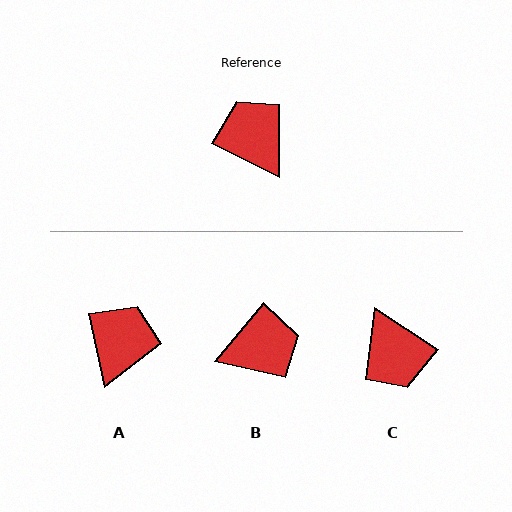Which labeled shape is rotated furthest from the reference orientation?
C, about 173 degrees away.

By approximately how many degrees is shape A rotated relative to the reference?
Approximately 52 degrees clockwise.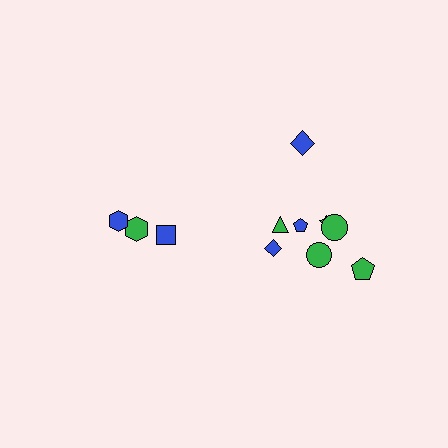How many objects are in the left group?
There are 3 objects.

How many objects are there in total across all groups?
There are 11 objects.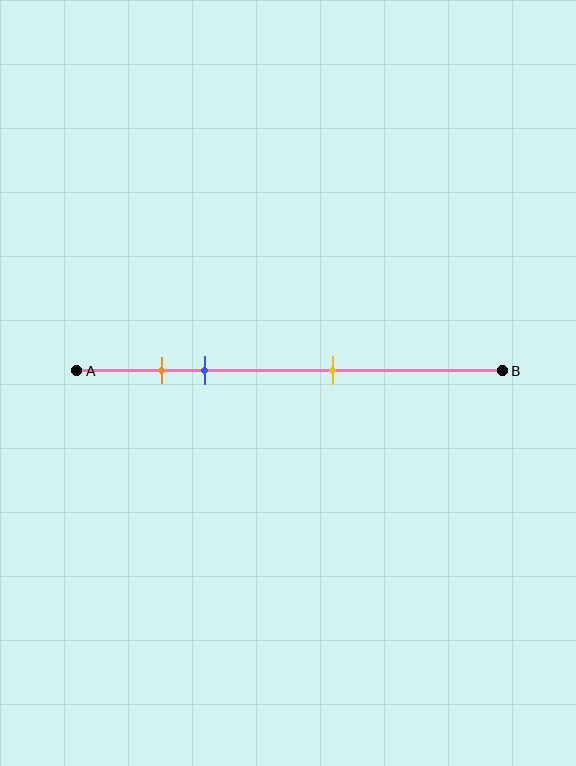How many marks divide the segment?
There are 3 marks dividing the segment.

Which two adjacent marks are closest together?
The orange and blue marks are the closest adjacent pair.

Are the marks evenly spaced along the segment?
No, the marks are not evenly spaced.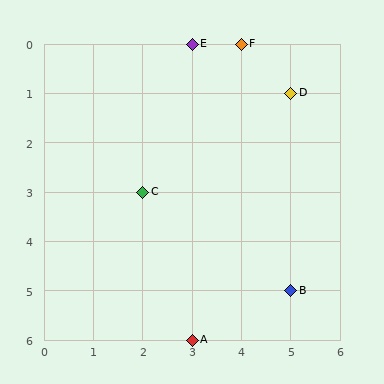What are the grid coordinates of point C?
Point C is at grid coordinates (2, 3).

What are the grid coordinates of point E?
Point E is at grid coordinates (3, 0).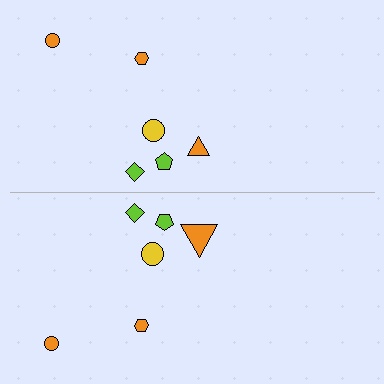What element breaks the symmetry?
The orange triangle on the bottom side has a different size than its mirror counterpart.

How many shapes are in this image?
There are 12 shapes in this image.